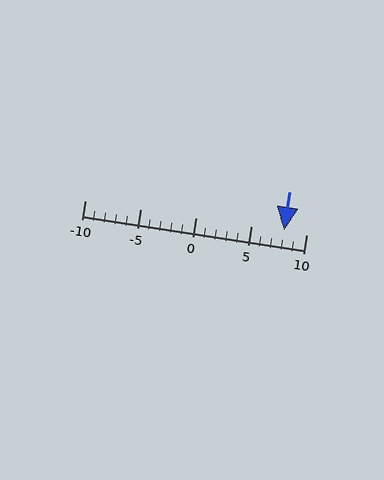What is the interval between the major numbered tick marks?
The major tick marks are spaced 5 units apart.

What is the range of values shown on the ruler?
The ruler shows values from -10 to 10.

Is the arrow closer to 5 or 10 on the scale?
The arrow is closer to 10.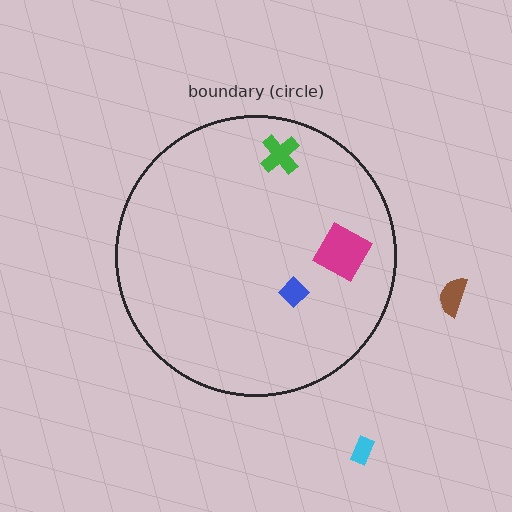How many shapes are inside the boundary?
3 inside, 2 outside.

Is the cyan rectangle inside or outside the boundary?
Outside.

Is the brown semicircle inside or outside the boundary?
Outside.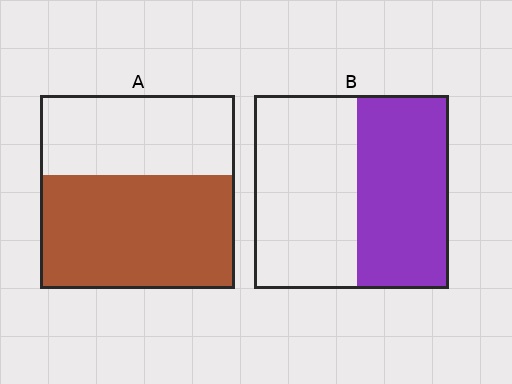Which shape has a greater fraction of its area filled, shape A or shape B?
Shape A.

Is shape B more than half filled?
Roughly half.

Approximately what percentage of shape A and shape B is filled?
A is approximately 60% and B is approximately 45%.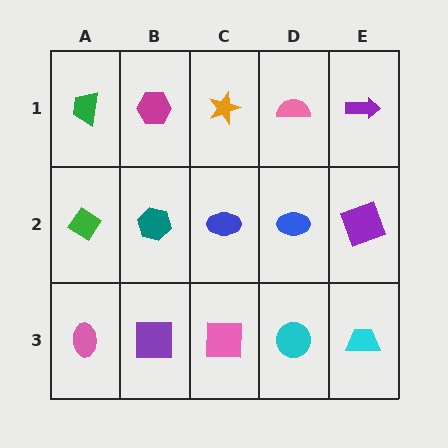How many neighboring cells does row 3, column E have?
2.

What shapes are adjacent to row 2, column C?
An orange star (row 1, column C), a pink square (row 3, column C), a teal hexagon (row 2, column B), a blue ellipse (row 2, column D).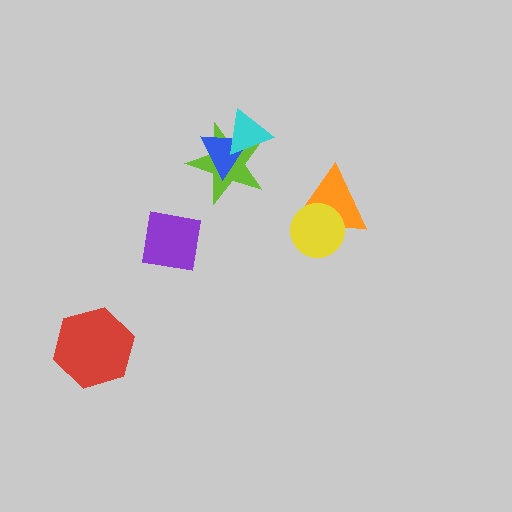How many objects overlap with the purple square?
0 objects overlap with the purple square.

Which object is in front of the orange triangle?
The yellow circle is in front of the orange triangle.